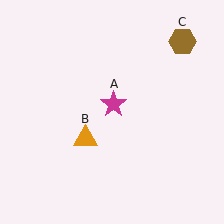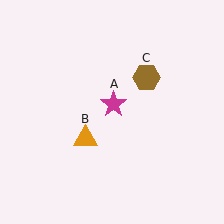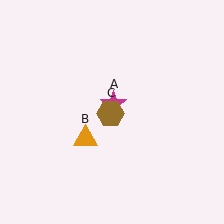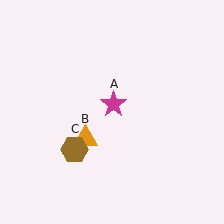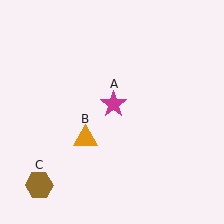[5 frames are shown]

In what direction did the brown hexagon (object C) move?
The brown hexagon (object C) moved down and to the left.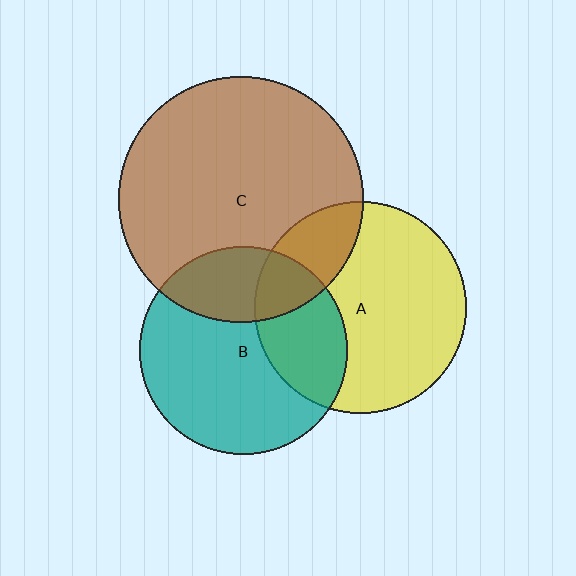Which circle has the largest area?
Circle C (brown).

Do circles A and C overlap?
Yes.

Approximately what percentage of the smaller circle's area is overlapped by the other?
Approximately 20%.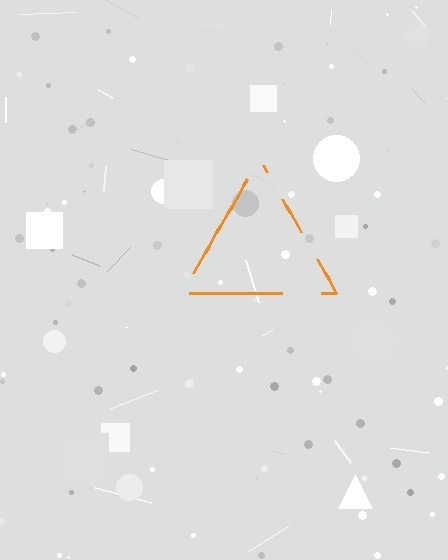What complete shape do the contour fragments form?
The contour fragments form a triangle.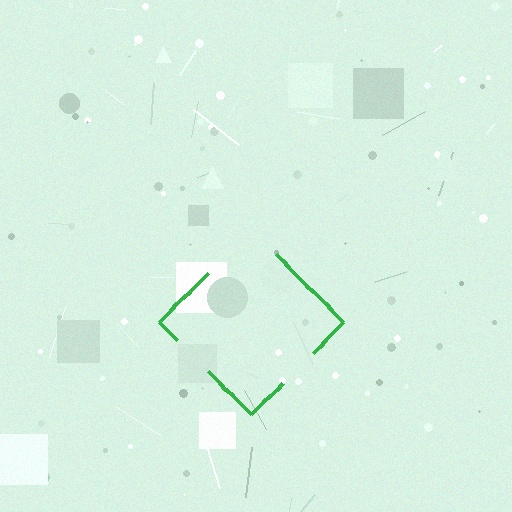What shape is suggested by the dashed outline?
The dashed outline suggests a diamond.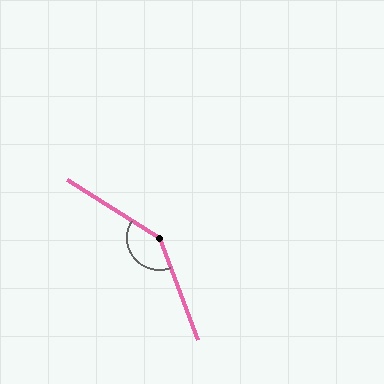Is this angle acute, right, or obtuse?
It is obtuse.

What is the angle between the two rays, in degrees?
Approximately 142 degrees.